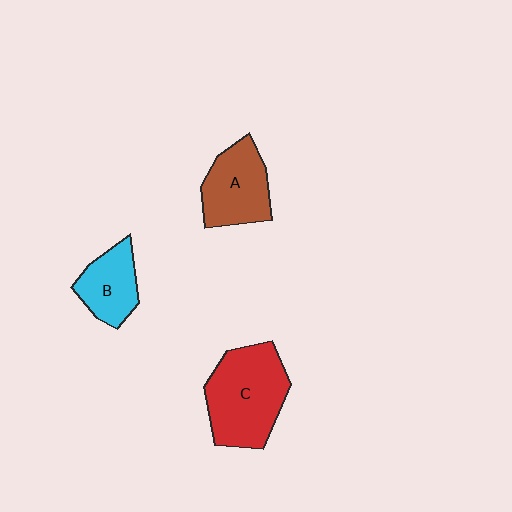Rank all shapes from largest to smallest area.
From largest to smallest: C (red), A (brown), B (cyan).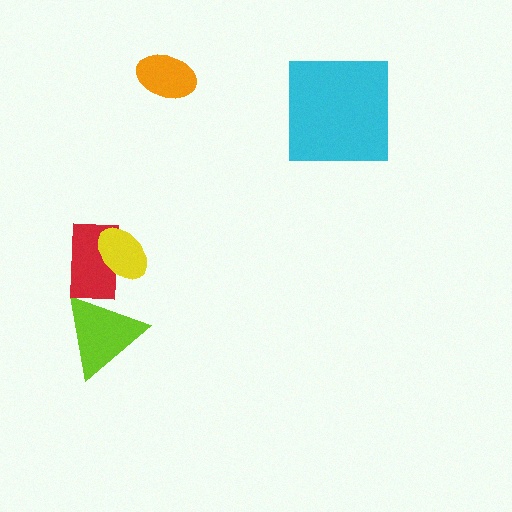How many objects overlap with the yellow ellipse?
1 object overlaps with the yellow ellipse.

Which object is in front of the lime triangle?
The red rectangle is in front of the lime triangle.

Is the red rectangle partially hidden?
Yes, it is partially covered by another shape.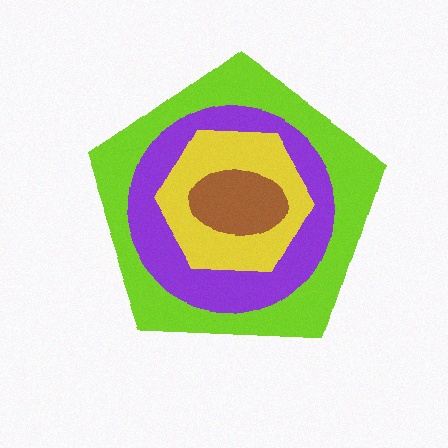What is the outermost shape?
The lime pentagon.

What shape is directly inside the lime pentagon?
The purple circle.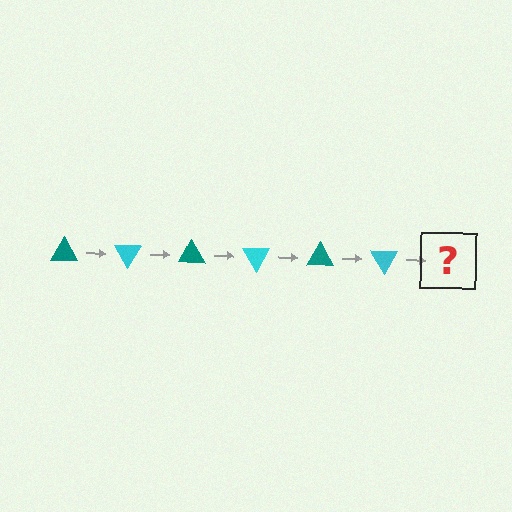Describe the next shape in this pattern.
It should be a teal triangle, rotated 360 degrees from the start.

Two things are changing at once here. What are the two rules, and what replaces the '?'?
The two rules are that it rotates 60 degrees each step and the color cycles through teal and cyan. The '?' should be a teal triangle, rotated 360 degrees from the start.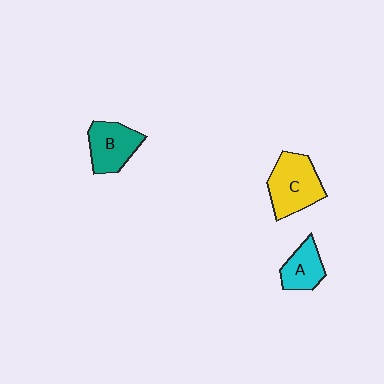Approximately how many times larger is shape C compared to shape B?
Approximately 1.2 times.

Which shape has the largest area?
Shape C (yellow).